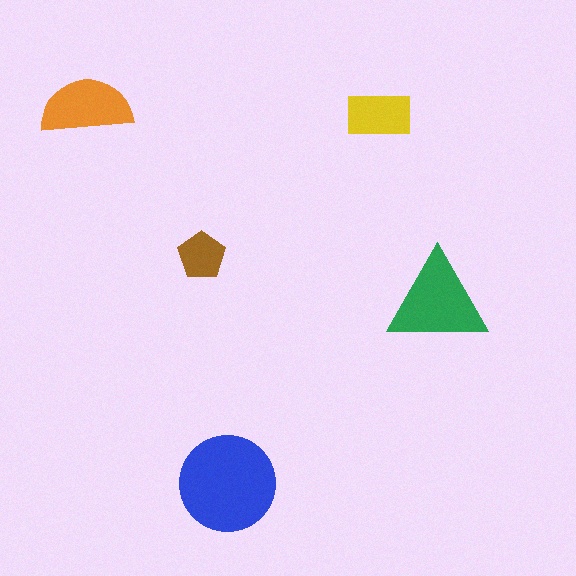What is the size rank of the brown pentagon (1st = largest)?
5th.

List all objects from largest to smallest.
The blue circle, the green triangle, the orange semicircle, the yellow rectangle, the brown pentagon.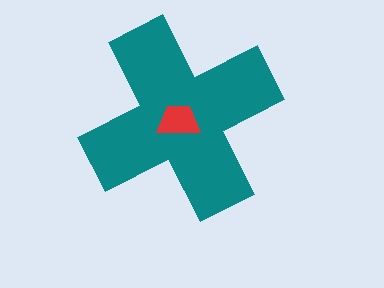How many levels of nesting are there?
2.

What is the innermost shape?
The red trapezoid.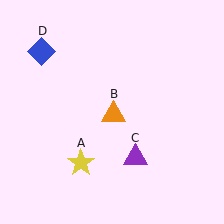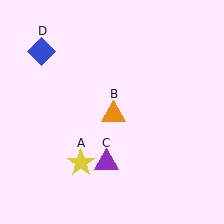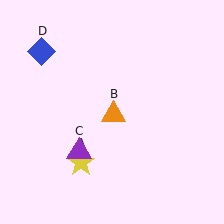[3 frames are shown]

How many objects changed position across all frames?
1 object changed position: purple triangle (object C).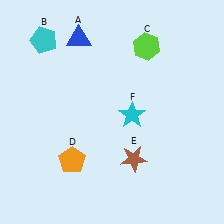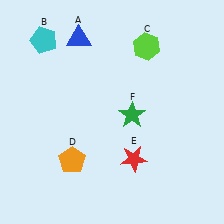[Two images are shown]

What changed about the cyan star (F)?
In Image 1, F is cyan. In Image 2, it changed to green.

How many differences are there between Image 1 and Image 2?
There are 2 differences between the two images.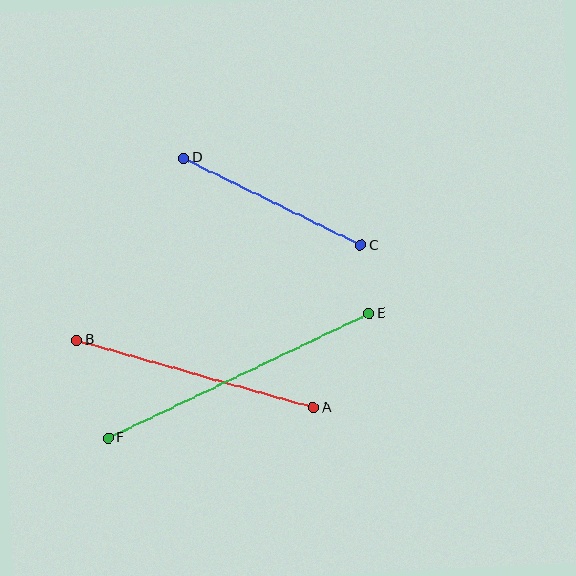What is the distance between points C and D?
The distance is approximately 197 pixels.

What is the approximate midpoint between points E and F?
The midpoint is at approximately (239, 376) pixels.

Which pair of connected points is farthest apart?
Points E and F are farthest apart.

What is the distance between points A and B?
The distance is approximately 246 pixels.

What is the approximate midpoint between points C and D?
The midpoint is at approximately (272, 202) pixels.